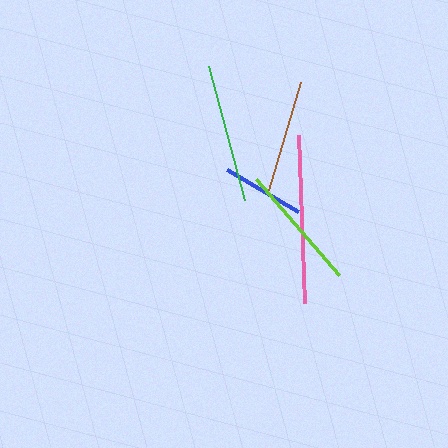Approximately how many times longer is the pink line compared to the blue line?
The pink line is approximately 2.0 times the length of the blue line.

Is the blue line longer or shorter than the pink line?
The pink line is longer than the blue line.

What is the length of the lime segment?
The lime segment is approximately 127 pixels long.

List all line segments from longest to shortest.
From longest to shortest: pink, green, lime, brown, blue.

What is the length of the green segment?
The green segment is approximately 138 pixels long.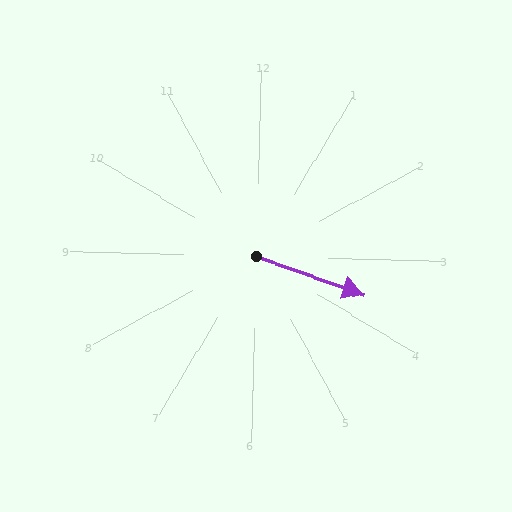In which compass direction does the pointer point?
East.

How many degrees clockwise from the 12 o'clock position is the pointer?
Approximately 108 degrees.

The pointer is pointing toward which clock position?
Roughly 4 o'clock.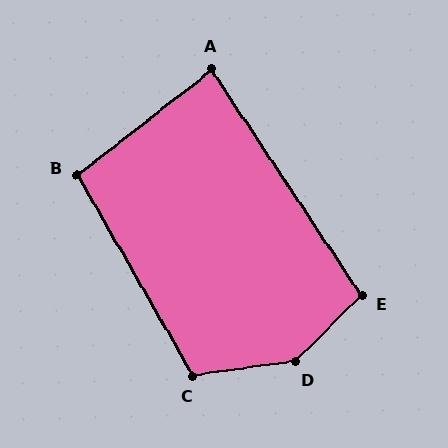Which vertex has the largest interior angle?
D, at approximately 143 degrees.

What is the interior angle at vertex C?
Approximately 112 degrees (obtuse).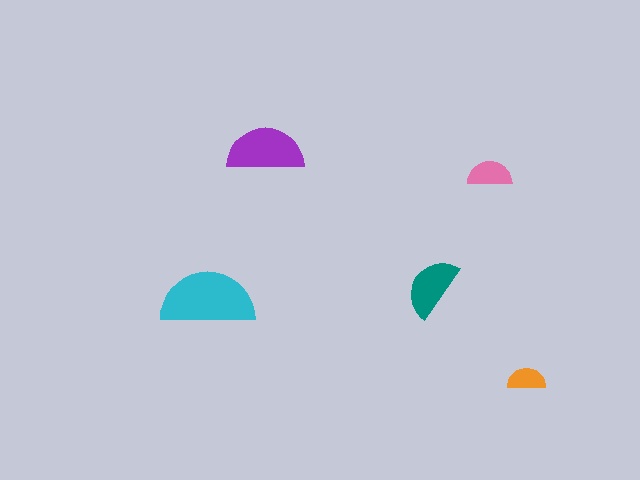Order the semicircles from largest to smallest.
the cyan one, the purple one, the teal one, the pink one, the orange one.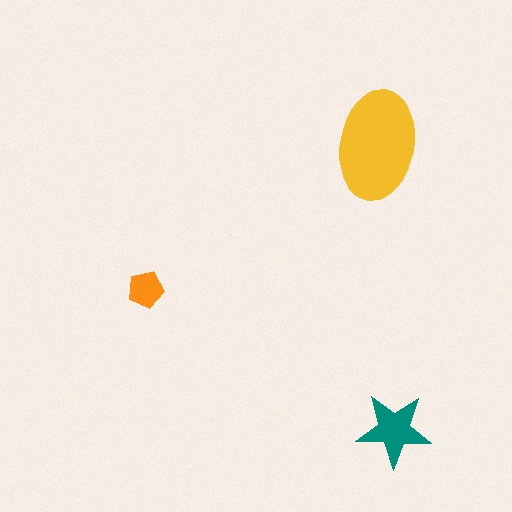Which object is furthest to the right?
The teal star is rightmost.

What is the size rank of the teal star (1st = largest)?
2nd.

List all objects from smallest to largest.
The orange pentagon, the teal star, the yellow ellipse.